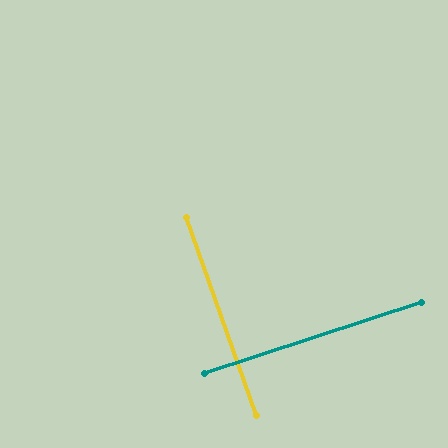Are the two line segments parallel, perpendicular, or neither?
Perpendicular — they meet at approximately 89°.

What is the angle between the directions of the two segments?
Approximately 89 degrees.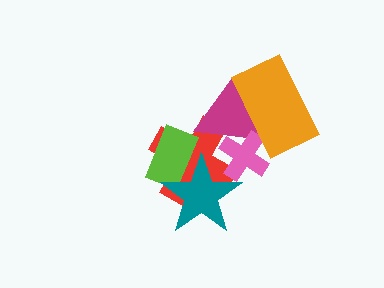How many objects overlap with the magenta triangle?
3 objects overlap with the magenta triangle.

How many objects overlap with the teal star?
3 objects overlap with the teal star.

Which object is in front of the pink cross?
The orange rectangle is in front of the pink cross.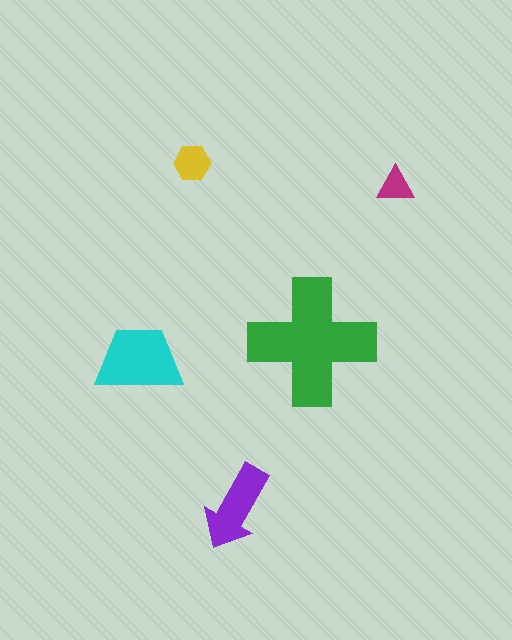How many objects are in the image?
There are 5 objects in the image.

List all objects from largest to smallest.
The green cross, the cyan trapezoid, the purple arrow, the yellow hexagon, the magenta triangle.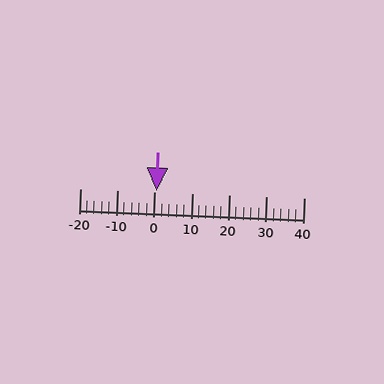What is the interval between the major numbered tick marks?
The major tick marks are spaced 10 units apart.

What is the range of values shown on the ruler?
The ruler shows values from -20 to 40.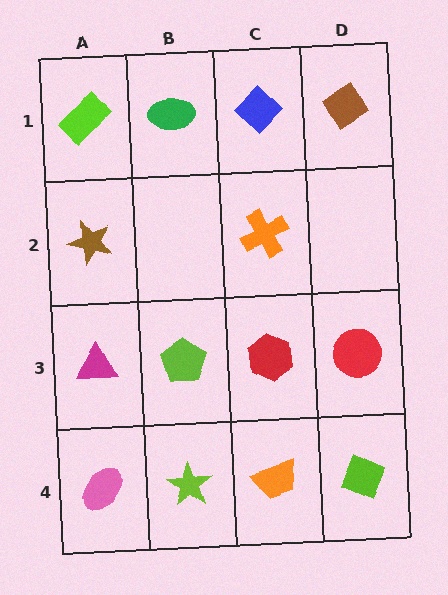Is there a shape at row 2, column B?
No, that cell is empty.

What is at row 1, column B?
A green ellipse.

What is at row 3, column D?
A red circle.